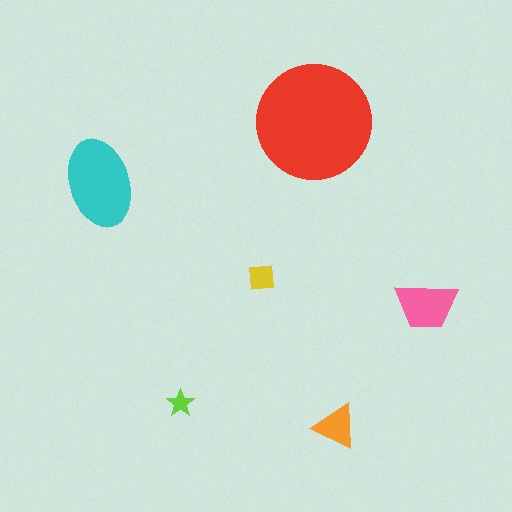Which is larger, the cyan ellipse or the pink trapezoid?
The cyan ellipse.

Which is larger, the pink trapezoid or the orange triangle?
The pink trapezoid.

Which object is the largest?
The red circle.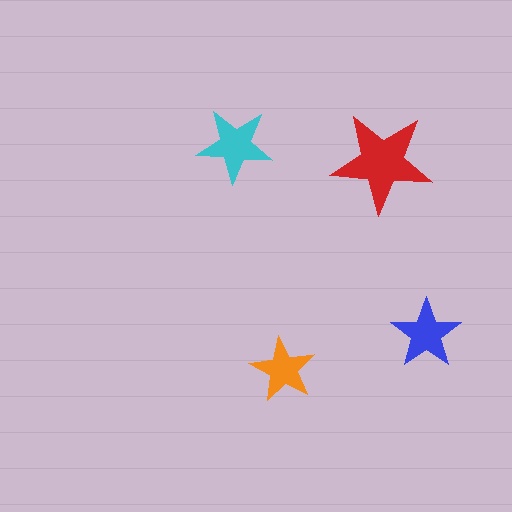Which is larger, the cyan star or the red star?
The red one.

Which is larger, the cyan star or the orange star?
The cyan one.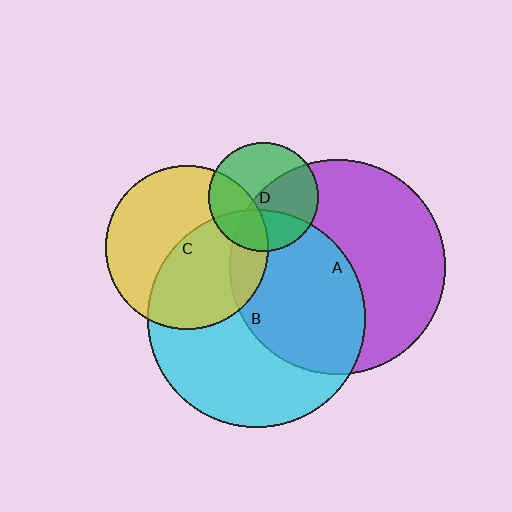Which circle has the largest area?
Circle B (cyan).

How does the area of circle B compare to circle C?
Approximately 1.8 times.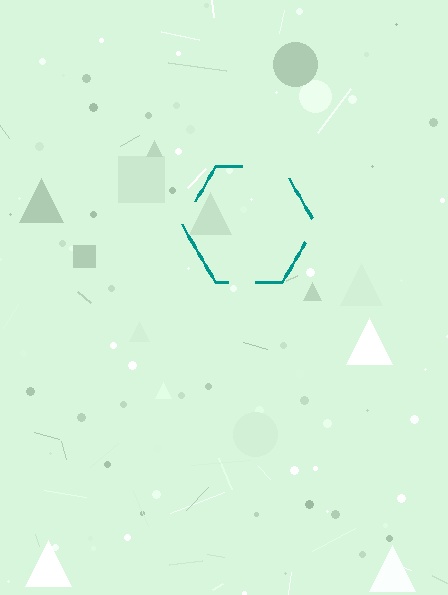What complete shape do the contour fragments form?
The contour fragments form a hexagon.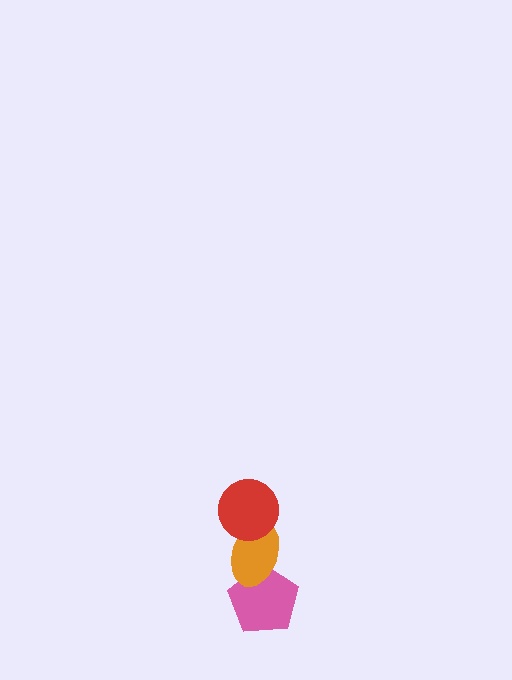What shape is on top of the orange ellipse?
The red circle is on top of the orange ellipse.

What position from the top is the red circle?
The red circle is 1st from the top.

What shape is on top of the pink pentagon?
The orange ellipse is on top of the pink pentagon.